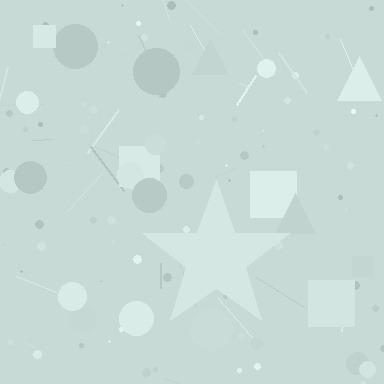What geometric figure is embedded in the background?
A star is embedded in the background.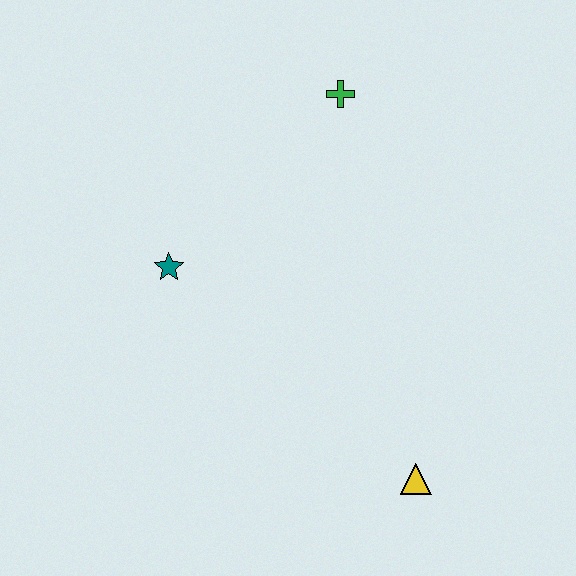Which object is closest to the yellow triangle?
The teal star is closest to the yellow triangle.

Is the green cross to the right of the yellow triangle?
No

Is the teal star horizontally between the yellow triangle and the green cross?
No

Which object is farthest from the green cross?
The yellow triangle is farthest from the green cross.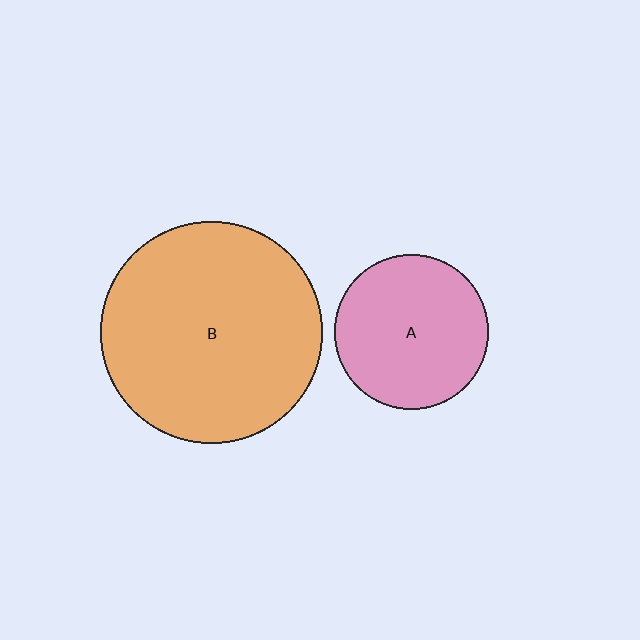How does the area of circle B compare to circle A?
Approximately 2.1 times.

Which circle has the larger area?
Circle B (orange).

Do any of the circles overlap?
No, none of the circles overlap.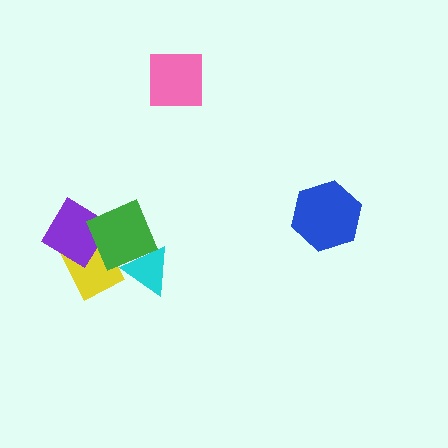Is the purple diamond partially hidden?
Yes, it is partially covered by another shape.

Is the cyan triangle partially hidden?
Yes, it is partially covered by another shape.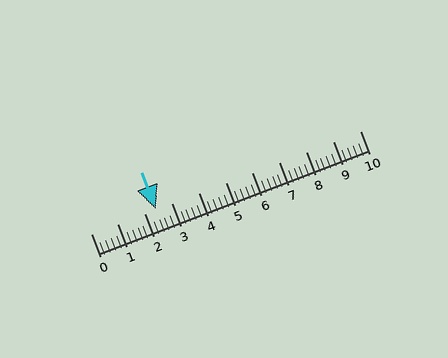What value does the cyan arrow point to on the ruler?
The cyan arrow points to approximately 2.4.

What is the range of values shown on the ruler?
The ruler shows values from 0 to 10.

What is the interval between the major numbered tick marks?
The major tick marks are spaced 1 units apart.